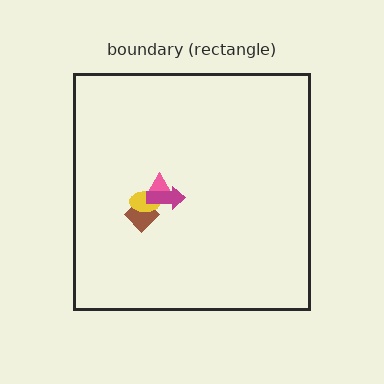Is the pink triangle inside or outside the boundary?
Inside.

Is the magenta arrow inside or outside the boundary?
Inside.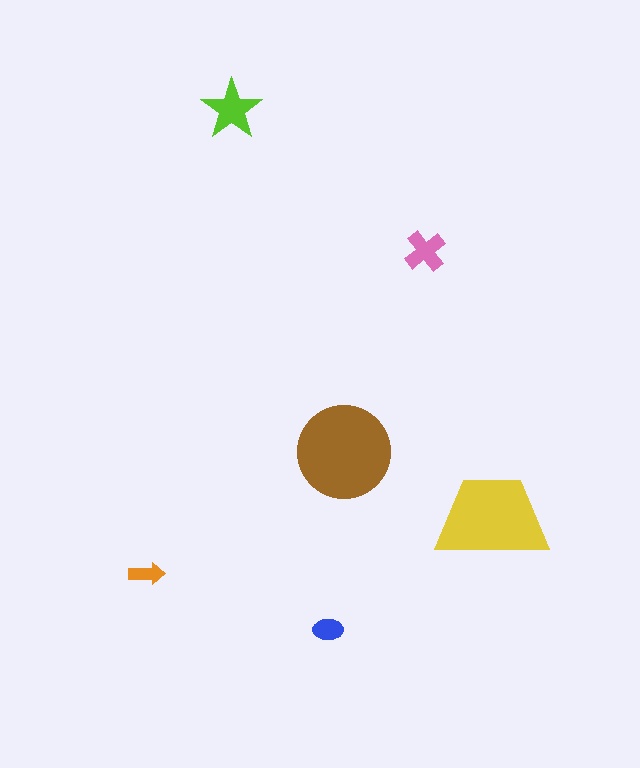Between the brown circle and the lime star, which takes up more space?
The brown circle.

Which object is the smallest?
The orange arrow.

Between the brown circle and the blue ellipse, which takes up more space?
The brown circle.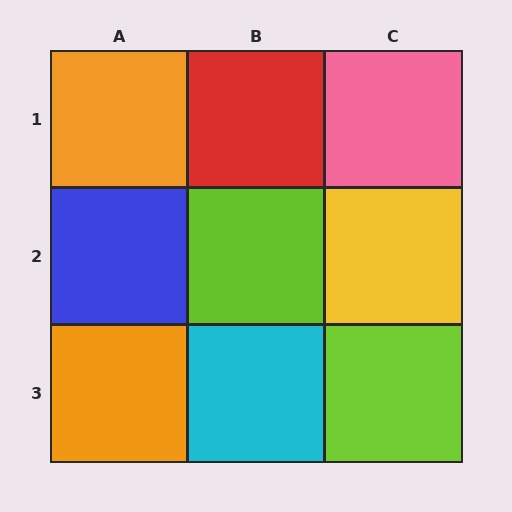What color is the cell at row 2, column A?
Blue.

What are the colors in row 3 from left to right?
Orange, cyan, lime.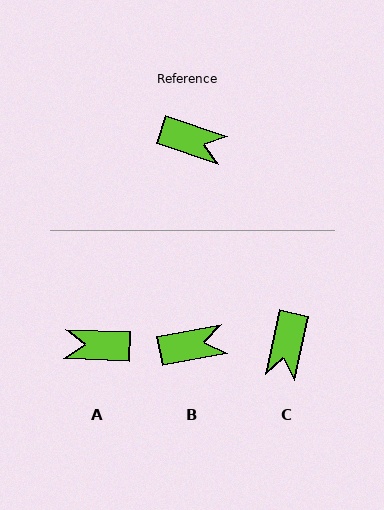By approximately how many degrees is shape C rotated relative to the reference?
Approximately 83 degrees clockwise.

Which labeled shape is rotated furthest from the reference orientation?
A, about 163 degrees away.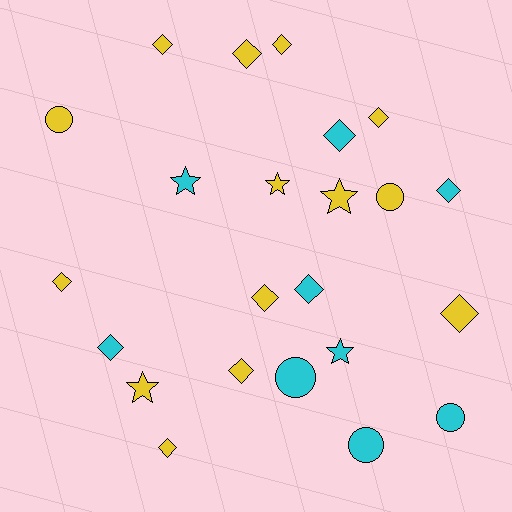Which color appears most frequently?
Yellow, with 14 objects.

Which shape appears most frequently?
Diamond, with 13 objects.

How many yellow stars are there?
There are 3 yellow stars.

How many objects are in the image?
There are 23 objects.